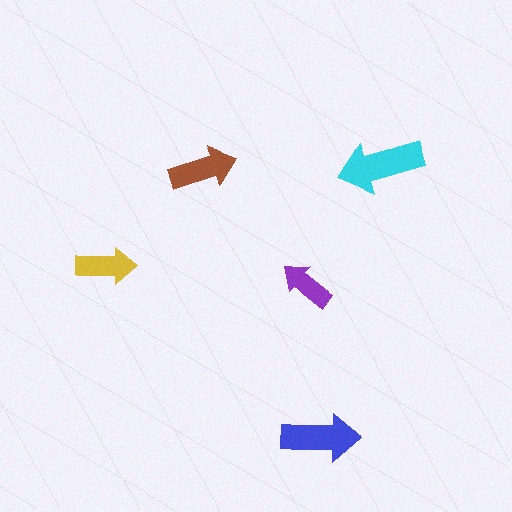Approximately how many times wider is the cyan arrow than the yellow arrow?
About 1.5 times wider.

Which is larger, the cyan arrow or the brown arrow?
The cyan one.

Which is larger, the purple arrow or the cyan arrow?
The cyan one.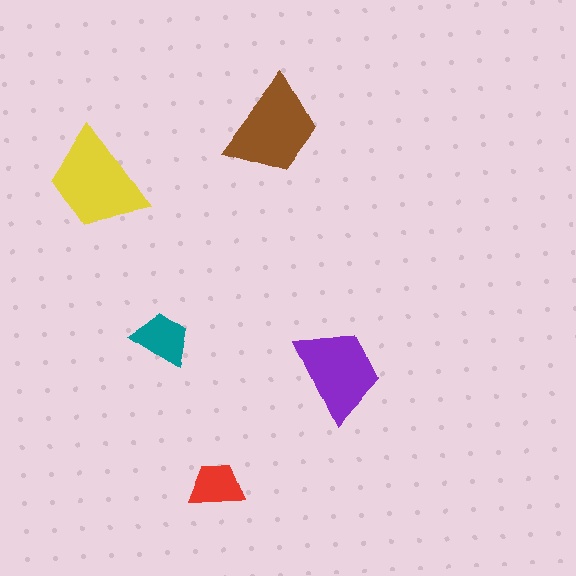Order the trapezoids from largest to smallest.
the yellow one, the brown one, the purple one, the teal one, the red one.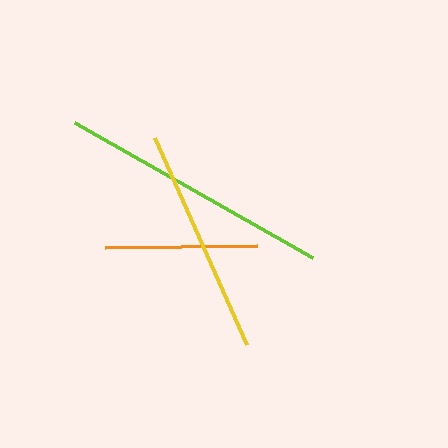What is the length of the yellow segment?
The yellow segment is approximately 227 pixels long.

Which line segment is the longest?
The lime line is the longest at approximately 273 pixels.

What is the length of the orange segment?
The orange segment is approximately 152 pixels long.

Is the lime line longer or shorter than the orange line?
The lime line is longer than the orange line.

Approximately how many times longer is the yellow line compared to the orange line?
The yellow line is approximately 1.5 times the length of the orange line.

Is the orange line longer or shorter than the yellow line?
The yellow line is longer than the orange line.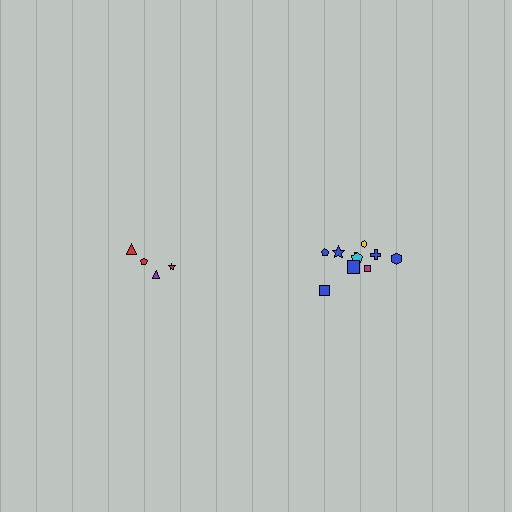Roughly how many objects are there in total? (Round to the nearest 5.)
Roughly 15 objects in total.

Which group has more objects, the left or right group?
The right group.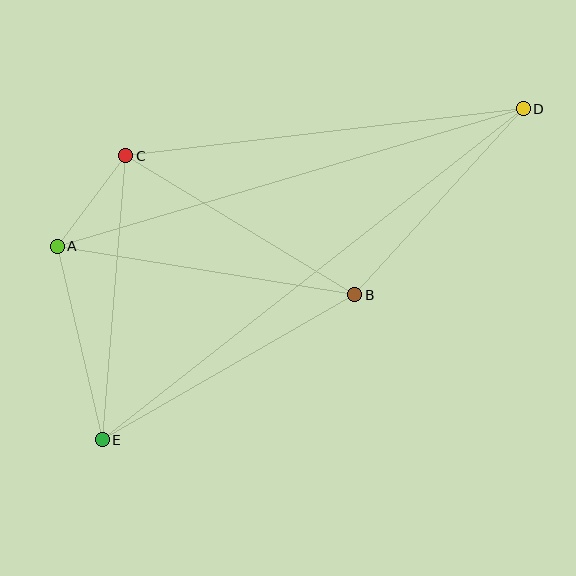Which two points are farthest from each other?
Points D and E are farthest from each other.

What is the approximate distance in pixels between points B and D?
The distance between B and D is approximately 251 pixels.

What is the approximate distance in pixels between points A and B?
The distance between A and B is approximately 302 pixels.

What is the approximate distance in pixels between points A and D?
The distance between A and D is approximately 486 pixels.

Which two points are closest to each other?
Points A and C are closest to each other.